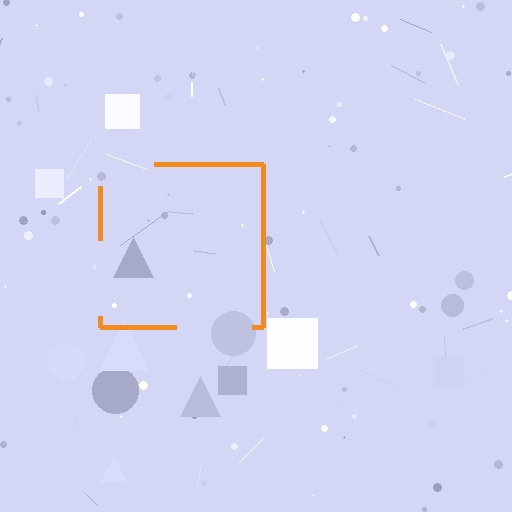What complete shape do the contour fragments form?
The contour fragments form a square.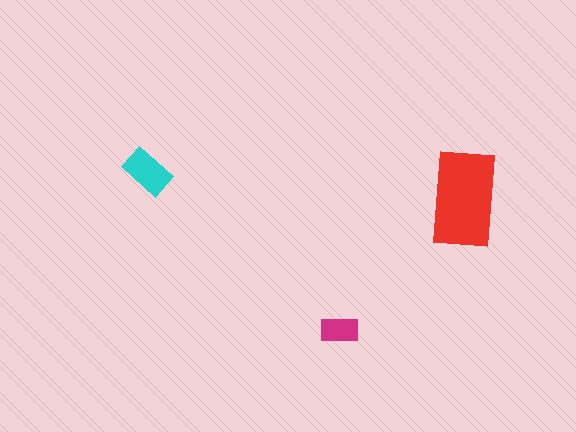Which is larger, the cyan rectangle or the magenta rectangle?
The cyan one.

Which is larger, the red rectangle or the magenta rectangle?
The red one.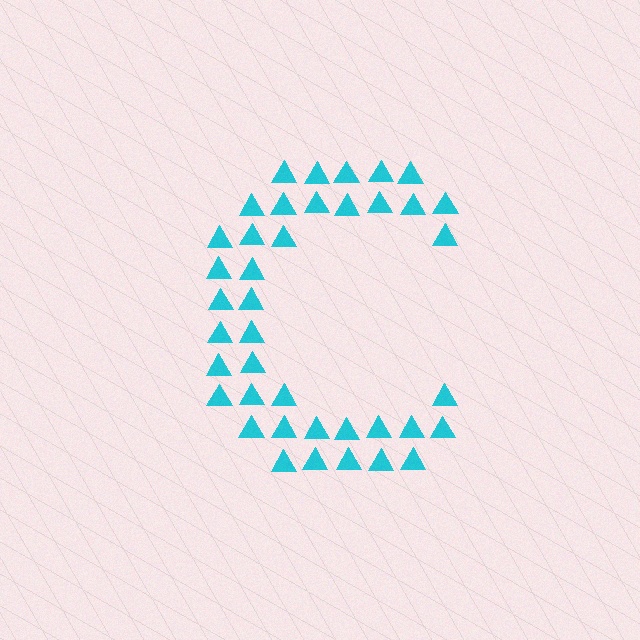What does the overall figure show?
The overall figure shows the letter C.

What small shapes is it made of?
It is made of small triangles.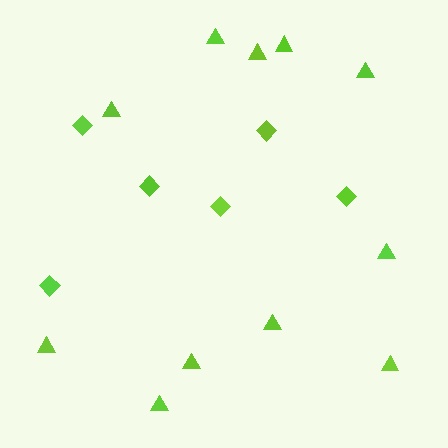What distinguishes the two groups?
There are 2 groups: one group of diamonds (6) and one group of triangles (11).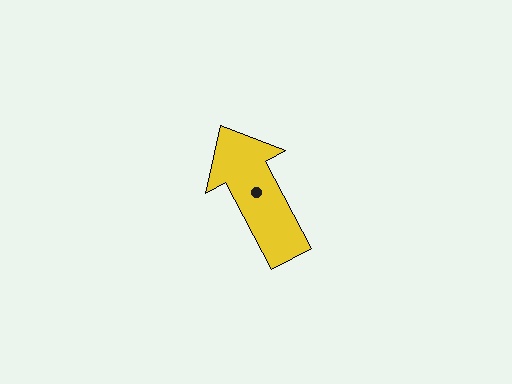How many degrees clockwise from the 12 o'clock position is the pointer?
Approximately 332 degrees.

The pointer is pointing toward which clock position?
Roughly 11 o'clock.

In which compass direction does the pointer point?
Northwest.